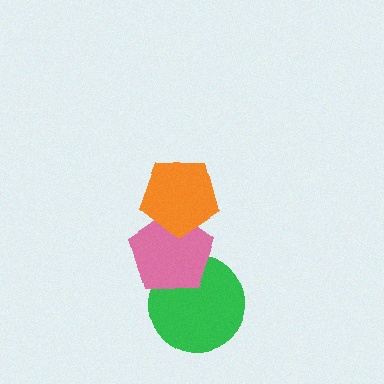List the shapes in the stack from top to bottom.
From top to bottom: the orange pentagon, the pink pentagon, the green circle.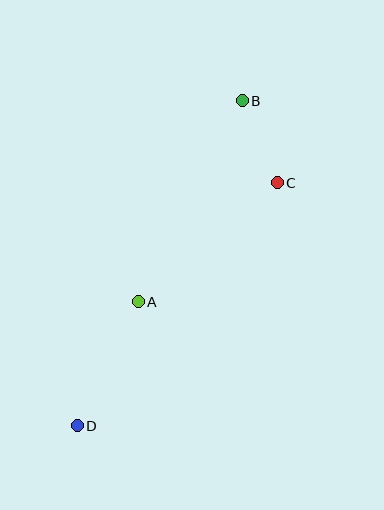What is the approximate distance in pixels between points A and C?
The distance between A and C is approximately 183 pixels.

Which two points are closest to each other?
Points B and C are closest to each other.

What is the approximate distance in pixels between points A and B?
The distance between A and B is approximately 226 pixels.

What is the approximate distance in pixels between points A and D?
The distance between A and D is approximately 138 pixels.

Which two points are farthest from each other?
Points B and D are farthest from each other.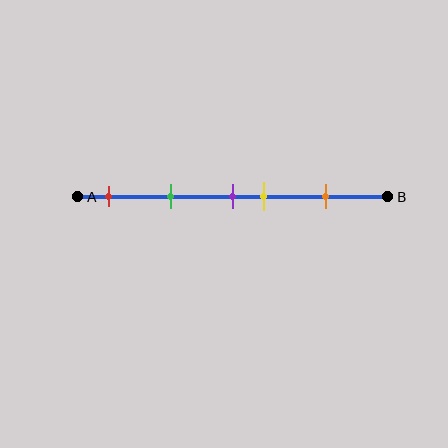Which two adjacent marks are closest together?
The purple and yellow marks are the closest adjacent pair.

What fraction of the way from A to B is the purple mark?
The purple mark is approximately 50% (0.5) of the way from A to B.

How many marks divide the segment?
There are 5 marks dividing the segment.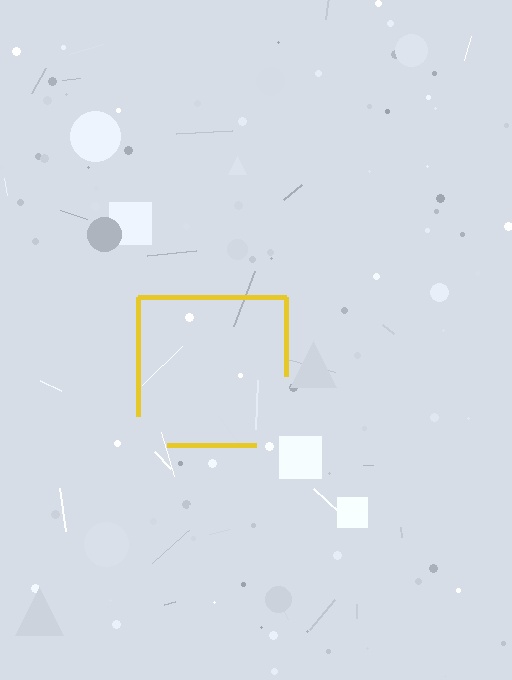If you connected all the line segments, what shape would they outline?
They would outline a square.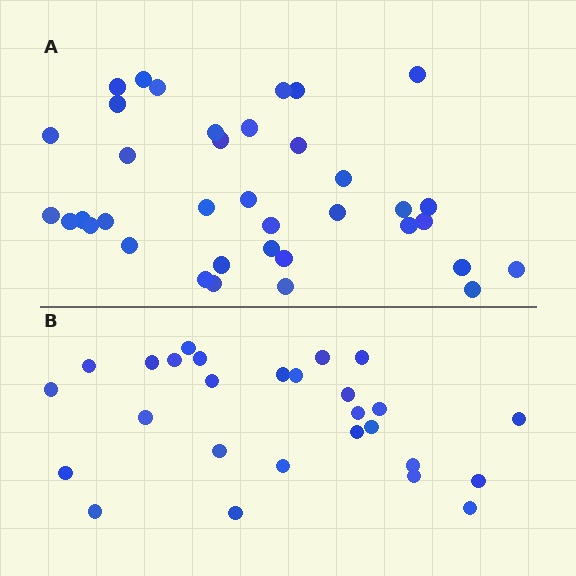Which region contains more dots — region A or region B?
Region A (the top region) has more dots.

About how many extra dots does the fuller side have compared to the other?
Region A has roughly 10 or so more dots than region B.